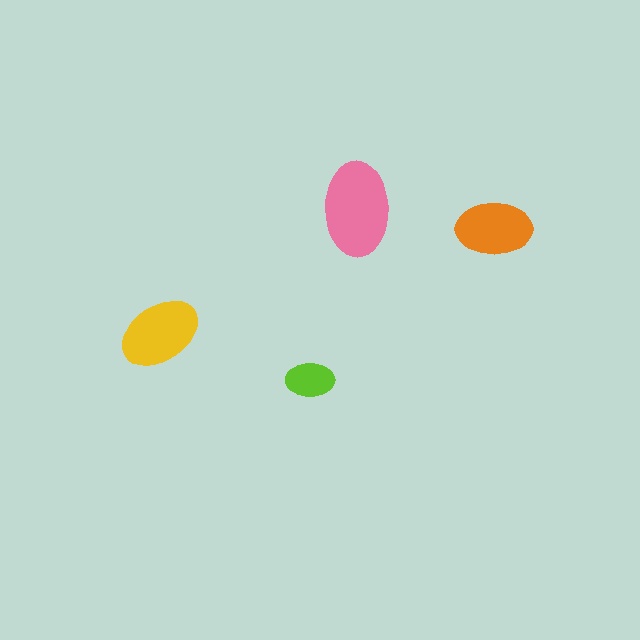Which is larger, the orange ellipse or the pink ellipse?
The pink one.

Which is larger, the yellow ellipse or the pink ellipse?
The pink one.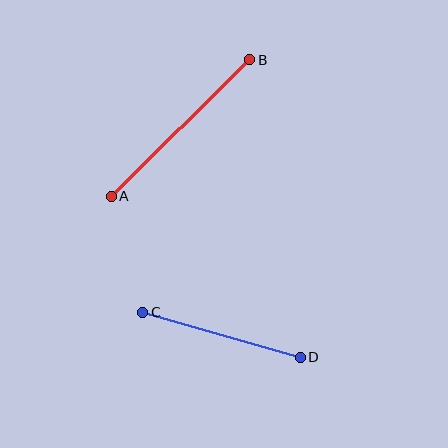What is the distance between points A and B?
The distance is approximately 194 pixels.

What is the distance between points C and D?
The distance is approximately 164 pixels.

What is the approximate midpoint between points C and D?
The midpoint is at approximately (221, 335) pixels.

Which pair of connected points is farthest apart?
Points A and B are farthest apart.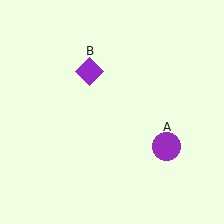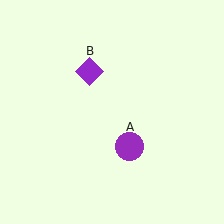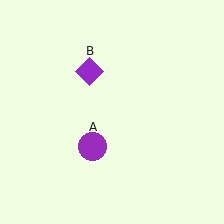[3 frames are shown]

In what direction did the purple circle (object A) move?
The purple circle (object A) moved left.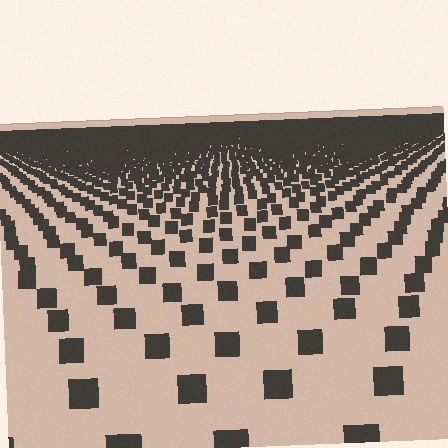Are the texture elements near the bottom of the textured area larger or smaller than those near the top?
Larger. Near the bottom, elements are closer to the viewer and appear at a bigger on-screen size.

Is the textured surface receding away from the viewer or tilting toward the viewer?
The surface is receding away from the viewer. Texture elements get smaller and denser toward the top.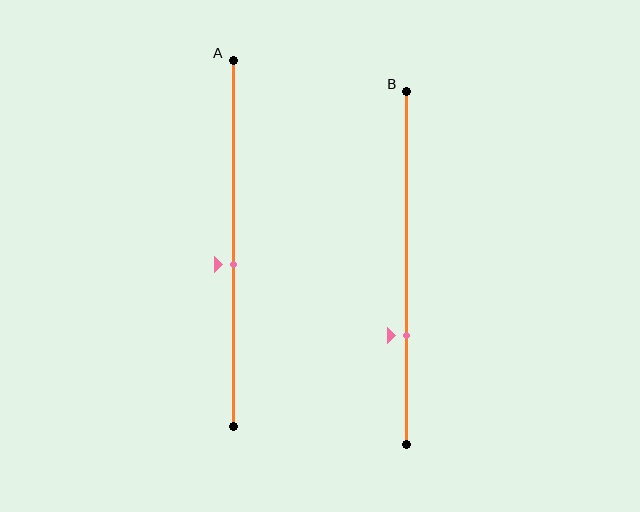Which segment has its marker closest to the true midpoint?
Segment A has its marker closest to the true midpoint.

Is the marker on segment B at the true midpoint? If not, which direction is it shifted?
No, the marker on segment B is shifted downward by about 19% of the segment length.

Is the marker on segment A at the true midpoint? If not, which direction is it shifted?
No, the marker on segment A is shifted downward by about 6% of the segment length.